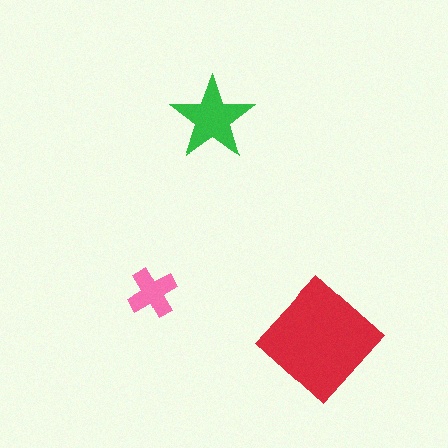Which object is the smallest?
The pink cross.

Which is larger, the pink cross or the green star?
The green star.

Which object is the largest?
The red diamond.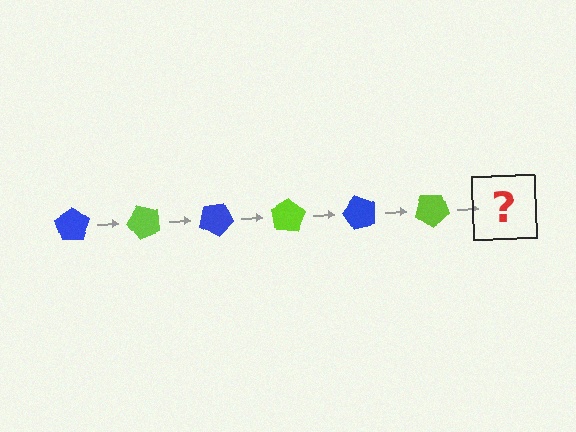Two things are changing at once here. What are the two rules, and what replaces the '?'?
The two rules are that it rotates 50 degrees each step and the color cycles through blue and lime. The '?' should be a blue pentagon, rotated 300 degrees from the start.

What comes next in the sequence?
The next element should be a blue pentagon, rotated 300 degrees from the start.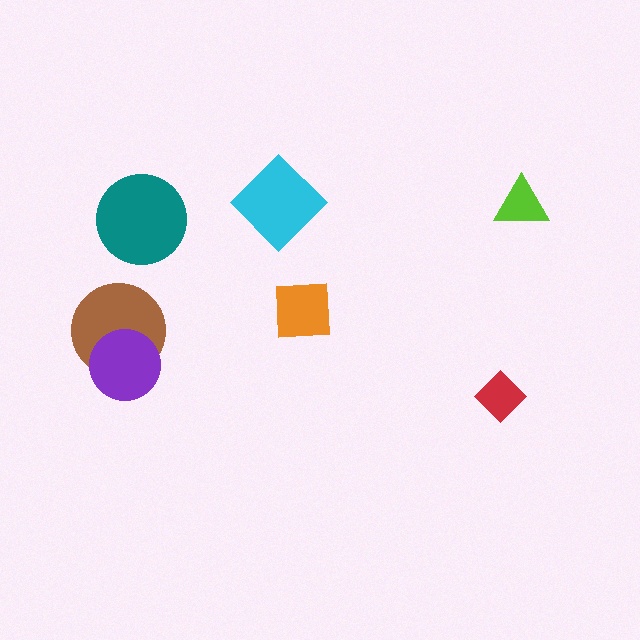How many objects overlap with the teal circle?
0 objects overlap with the teal circle.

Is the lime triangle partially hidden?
No, no other shape covers it.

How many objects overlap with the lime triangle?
0 objects overlap with the lime triangle.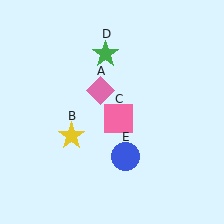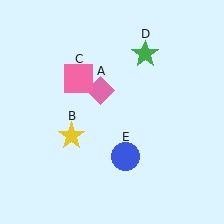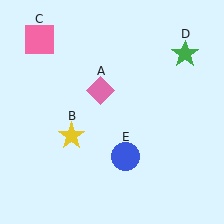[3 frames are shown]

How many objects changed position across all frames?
2 objects changed position: pink square (object C), green star (object D).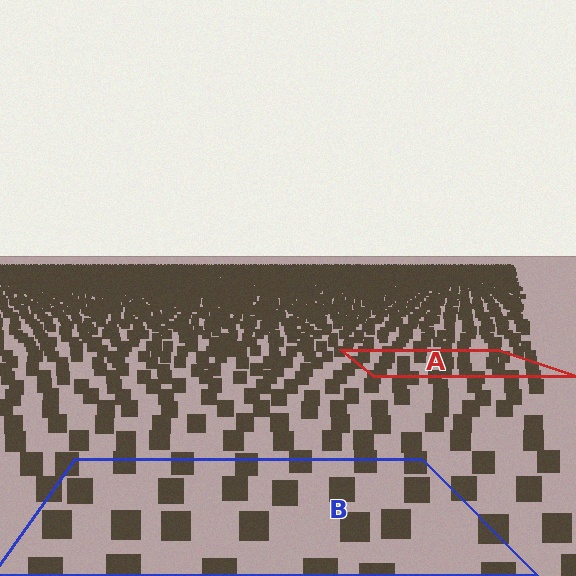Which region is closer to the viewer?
Region B is closer. The texture elements there are larger and more spread out.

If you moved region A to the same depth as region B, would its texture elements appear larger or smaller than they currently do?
They would appear larger. At a closer depth, the same texture elements are projected at a bigger on-screen size.